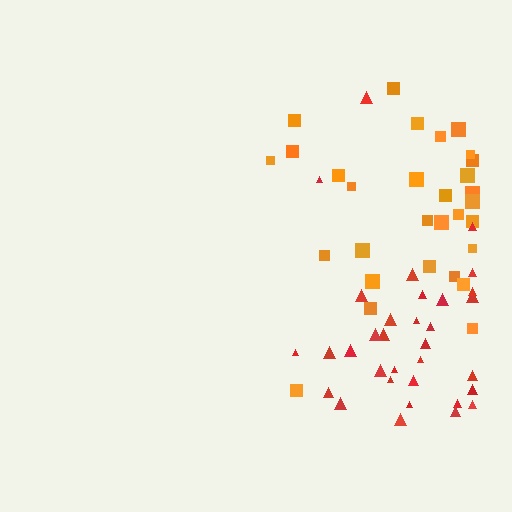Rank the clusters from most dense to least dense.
orange, red.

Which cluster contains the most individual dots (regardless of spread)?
Red (34).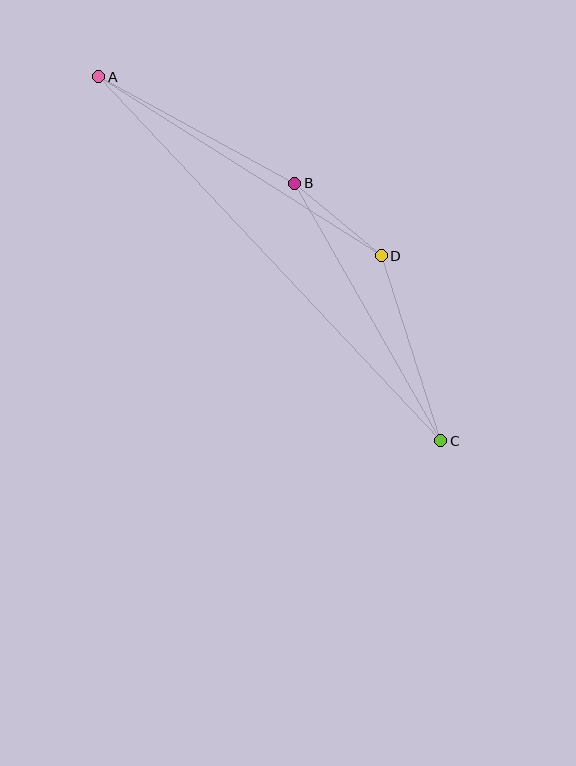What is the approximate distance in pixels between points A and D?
The distance between A and D is approximately 335 pixels.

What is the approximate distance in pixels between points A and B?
The distance between A and B is approximately 223 pixels.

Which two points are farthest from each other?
Points A and C are farthest from each other.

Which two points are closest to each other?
Points B and D are closest to each other.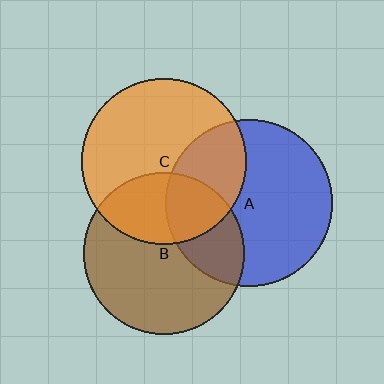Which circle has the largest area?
Circle A (blue).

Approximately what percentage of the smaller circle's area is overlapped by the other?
Approximately 30%.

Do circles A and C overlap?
Yes.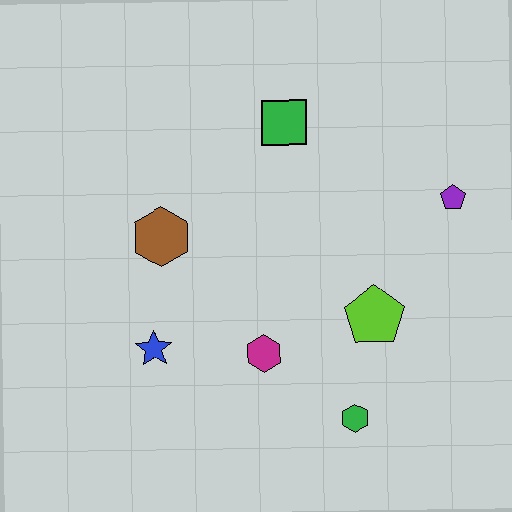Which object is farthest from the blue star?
The purple pentagon is farthest from the blue star.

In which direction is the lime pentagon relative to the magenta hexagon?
The lime pentagon is to the right of the magenta hexagon.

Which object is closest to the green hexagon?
The lime pentagon is closest to the green hexagon.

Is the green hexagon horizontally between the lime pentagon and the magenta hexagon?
Yes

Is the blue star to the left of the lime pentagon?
Yes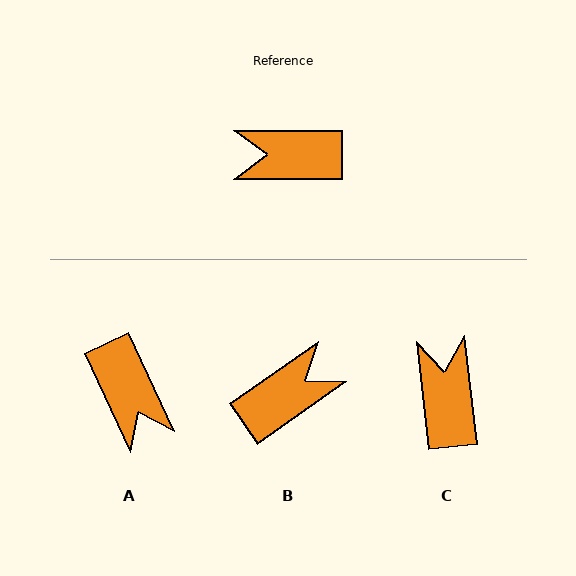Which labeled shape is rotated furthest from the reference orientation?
B, about 145 degrees away.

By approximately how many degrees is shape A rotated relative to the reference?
Approximately 115 degrees counter-clockwise.